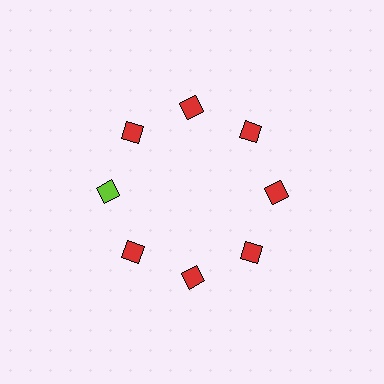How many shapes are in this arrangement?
There are 8 shapes arranged in a ring pattern.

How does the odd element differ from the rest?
It has a different color: lime instead of red.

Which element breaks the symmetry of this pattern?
The lime diamond at roughly the 9 o'clock position breaks the symmetry. All other shapes are red diamonds.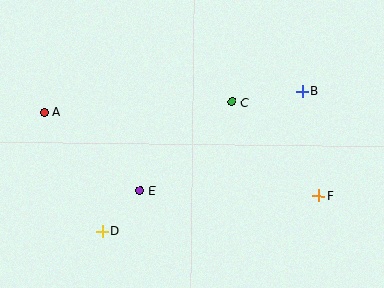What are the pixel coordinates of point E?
Point E is at (140, 191).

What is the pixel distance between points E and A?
The distance between E and A is 124 pixels.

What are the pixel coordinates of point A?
Point A is at (45, 113).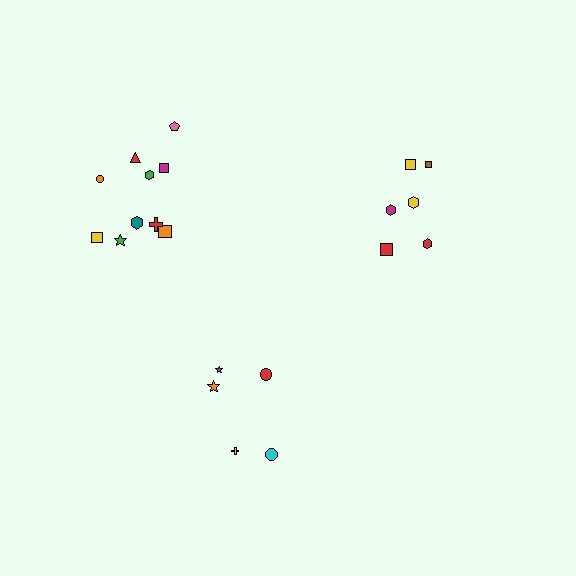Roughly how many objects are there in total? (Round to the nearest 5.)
Roughly 20 objects in total.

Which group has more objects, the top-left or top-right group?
The top-left group.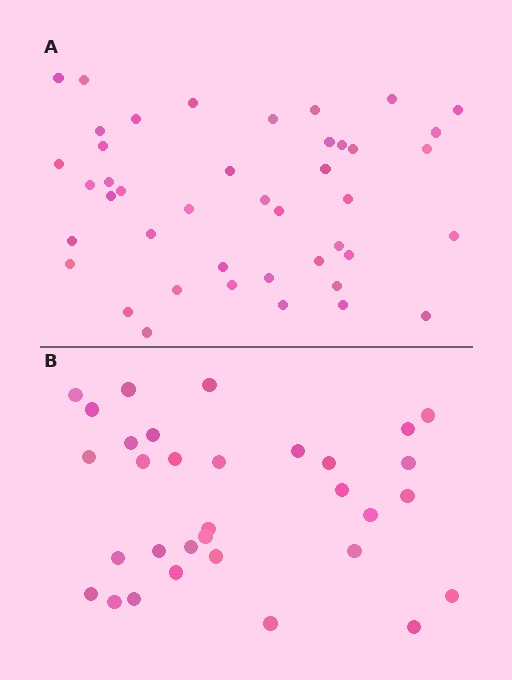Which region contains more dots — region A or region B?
Region A (the top region) has more dots.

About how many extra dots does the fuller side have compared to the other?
Region A has roughly 12 or so more dots than region B.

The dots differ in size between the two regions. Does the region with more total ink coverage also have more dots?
No. Region B has more total ink coverage because its dots are larger, but region A actually contains more individual dots. Total area can be misleading — the number of items is what matters here.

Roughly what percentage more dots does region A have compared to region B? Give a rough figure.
About 35% more.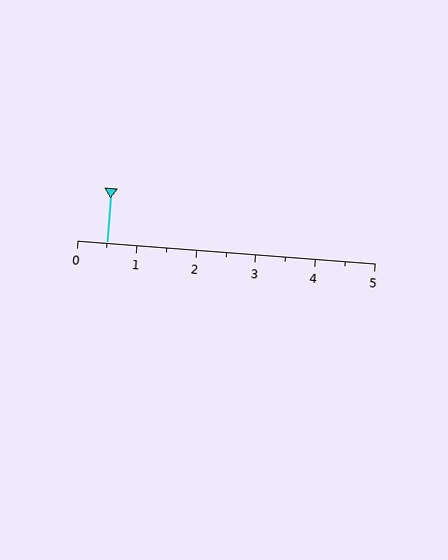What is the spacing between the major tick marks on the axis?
The major ticks are spaced 1 apart.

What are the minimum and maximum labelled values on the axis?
The axis runs from 0 to 5.